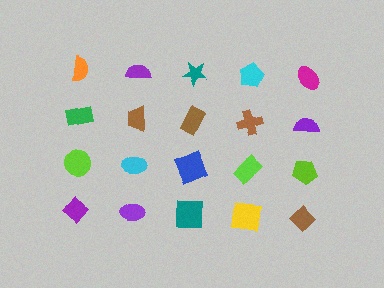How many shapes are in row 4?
5 shapes.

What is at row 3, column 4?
A lime rectangle.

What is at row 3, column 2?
A cyan ellipse.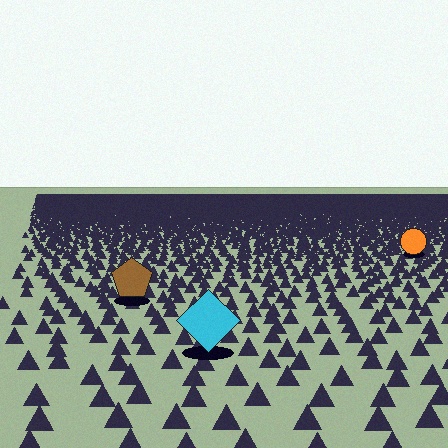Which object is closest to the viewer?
The cyan diamond is closest. The texture marks near it are larger and more spread out.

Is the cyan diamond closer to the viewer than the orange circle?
Yes. The cyan diamond is closer — you can tell from the texture gradient: the ground texture is coarser near it.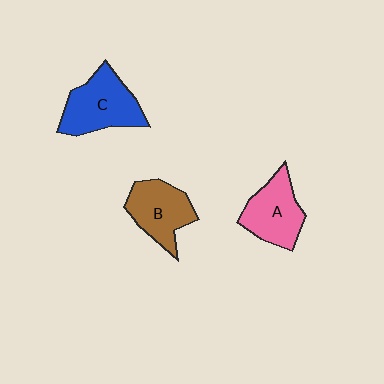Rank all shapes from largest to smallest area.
From largest to smallest: C (blue), A (pink), B (brown).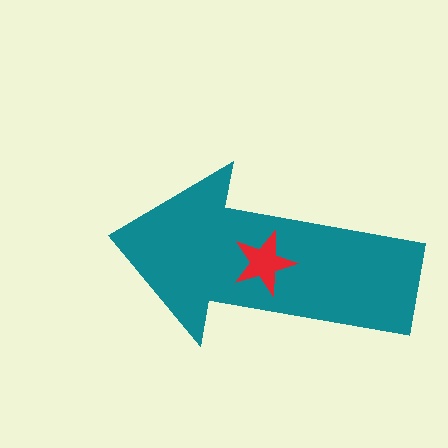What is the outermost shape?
The teal arrow.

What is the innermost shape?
The red star.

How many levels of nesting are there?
2.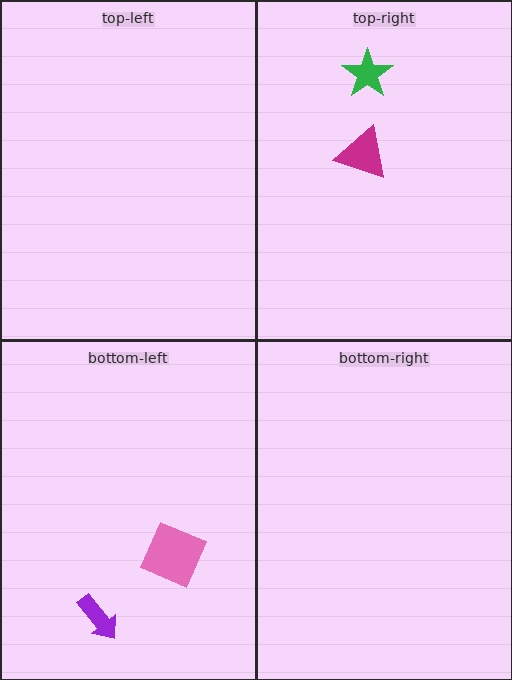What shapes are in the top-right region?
The green star, the magenta triangle.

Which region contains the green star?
The top-right region.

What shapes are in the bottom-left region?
The pink diamond, the purple arrow.